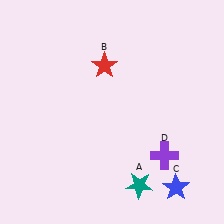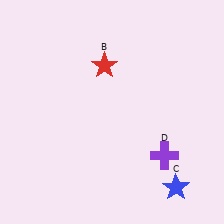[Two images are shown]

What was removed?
The teal star (A) was removed in Image 2.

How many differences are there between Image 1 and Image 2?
There is 1 difference between the two images.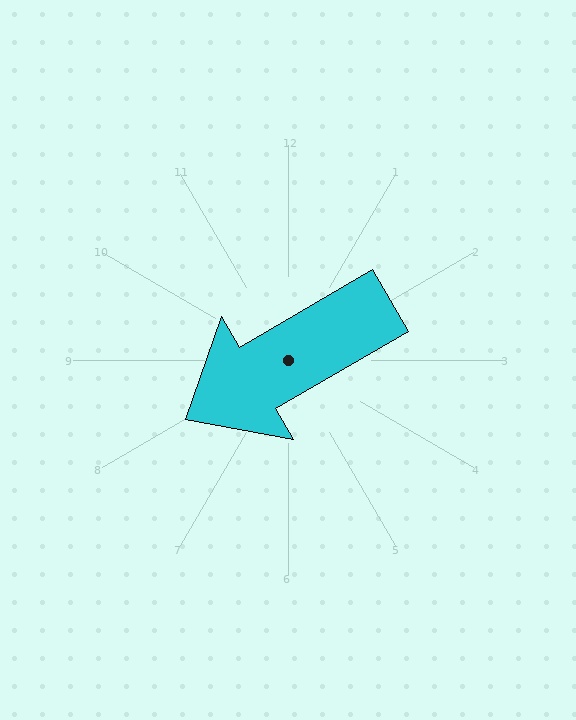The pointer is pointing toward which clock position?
Roughly 8 o'clock.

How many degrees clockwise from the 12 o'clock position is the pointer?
Approximately 240 degrees.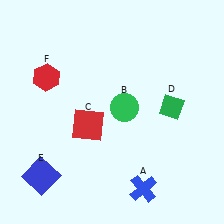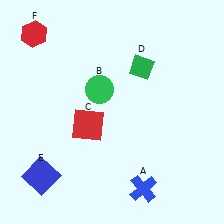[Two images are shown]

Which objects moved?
The objects that moved are: the green circle (B), the green diamond (D), the red hexagon (F).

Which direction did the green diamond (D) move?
The green diamond (D) moved up.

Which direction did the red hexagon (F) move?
The red hexagon (F) moved up.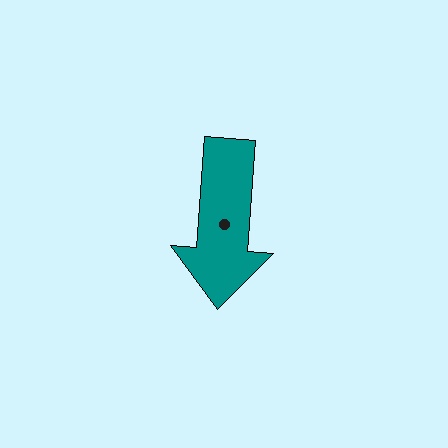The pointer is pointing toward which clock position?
Roughly 6 o'clock.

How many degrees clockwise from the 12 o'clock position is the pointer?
Approximately 184 degrees.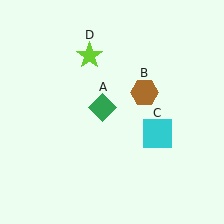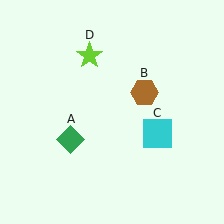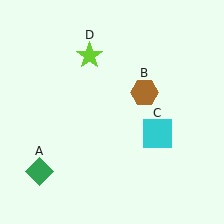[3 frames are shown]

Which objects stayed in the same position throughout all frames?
Brown hexagon (object B) and cyan square (object C) and lime star (object D) remained stationary.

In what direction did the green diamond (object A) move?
The green diamond (object A) moved down and to the left.